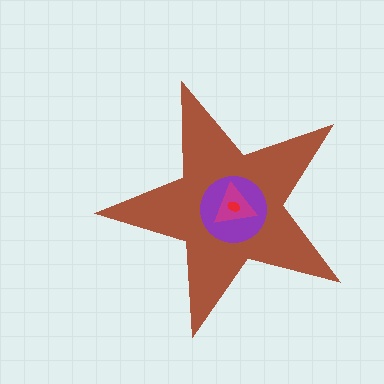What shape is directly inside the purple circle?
The magenta triangle.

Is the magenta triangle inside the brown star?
Yes.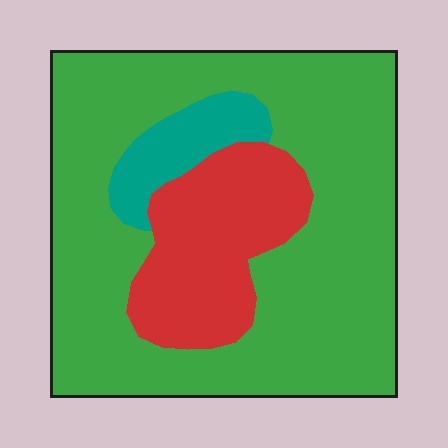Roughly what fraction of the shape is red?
Red covers 21% of the shape.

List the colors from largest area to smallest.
From largest to smallest: green, red, teal.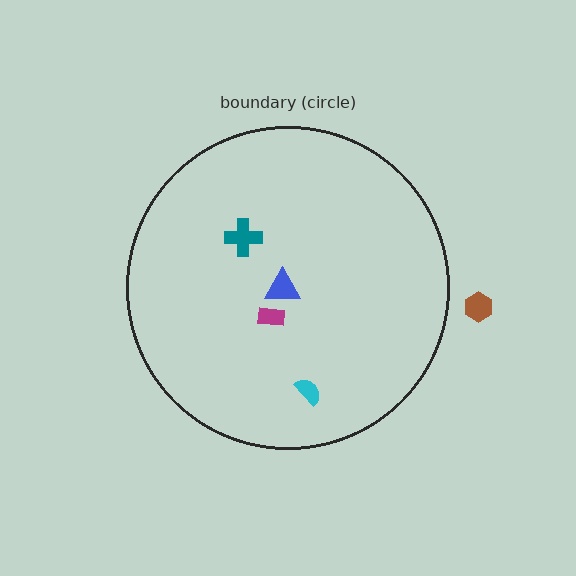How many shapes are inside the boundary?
4 inside, 1 outside.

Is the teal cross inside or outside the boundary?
Inside.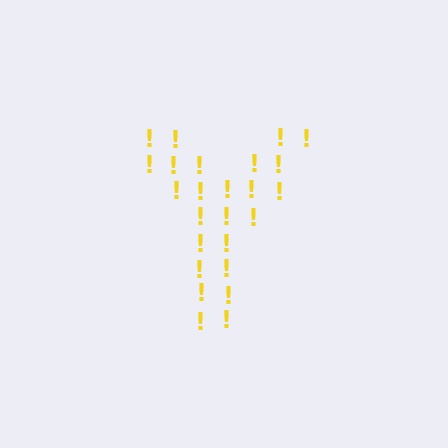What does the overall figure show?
The overall figure shows the letter Y.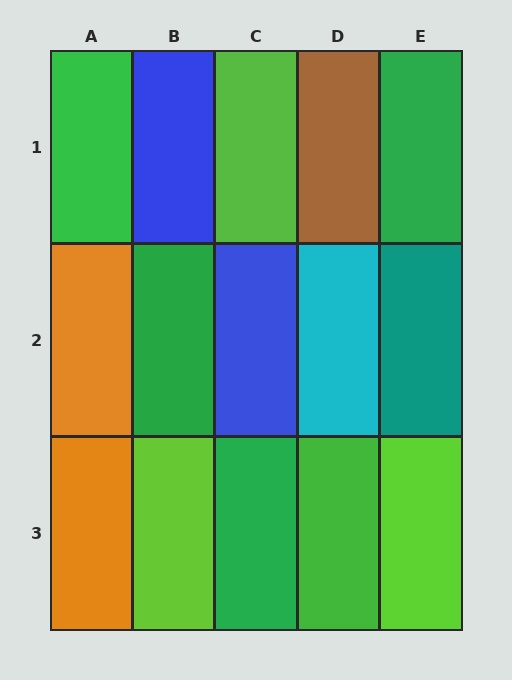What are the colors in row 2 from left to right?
Orange, green, blue, cyan, teal.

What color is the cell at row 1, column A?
Green.